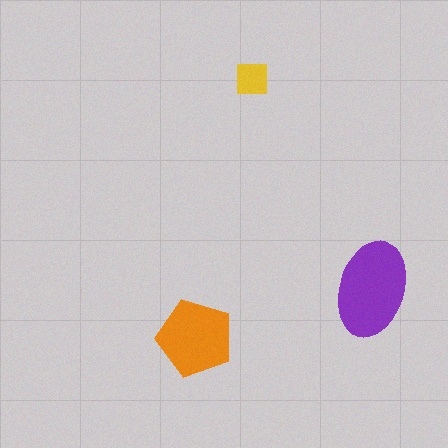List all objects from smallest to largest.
The yellow square, the orange pentagon, the purple ellipse.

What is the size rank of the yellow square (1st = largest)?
3rd.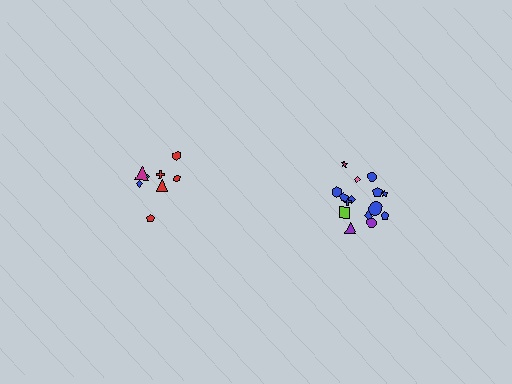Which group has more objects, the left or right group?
The right group.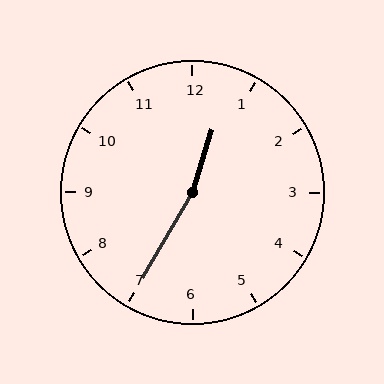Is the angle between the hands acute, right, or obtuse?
It is obtuse.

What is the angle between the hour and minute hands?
Approximately 168 degrees.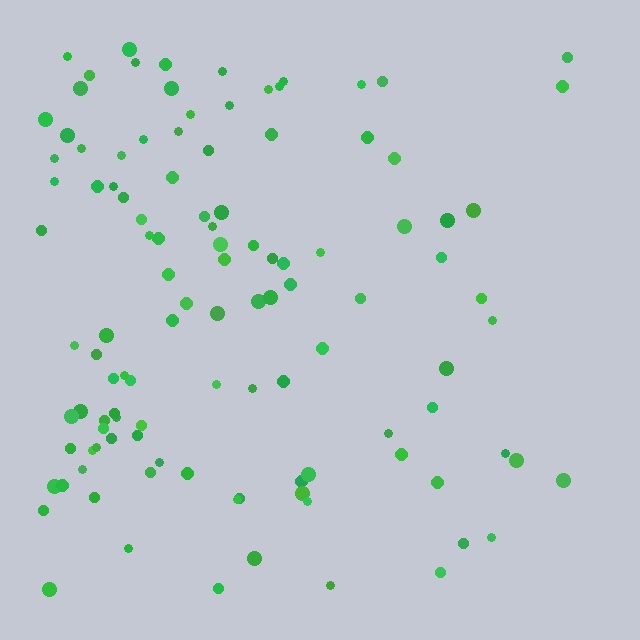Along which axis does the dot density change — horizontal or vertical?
Horizontal.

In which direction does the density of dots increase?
From right to left, with the left side densest.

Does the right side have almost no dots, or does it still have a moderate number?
Still a moderate number, just noticeably fewer than the left.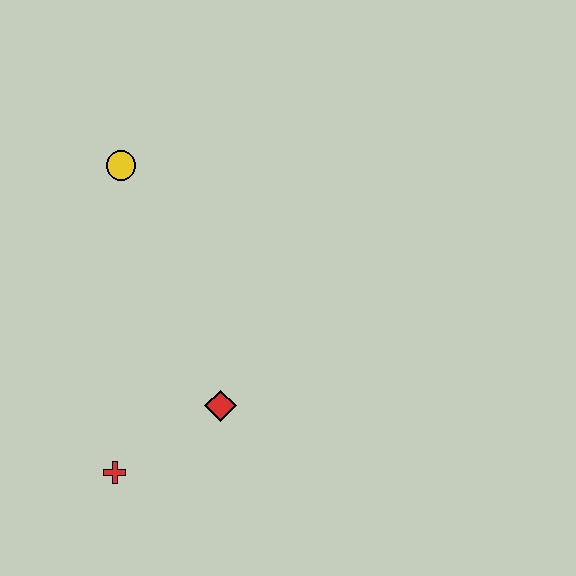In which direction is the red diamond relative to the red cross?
The red diamond is to the right of the red cross.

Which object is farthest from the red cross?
The yellow circle is farthest from the red cross.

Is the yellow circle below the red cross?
No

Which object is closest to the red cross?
The red diamond is closest to the red cross.